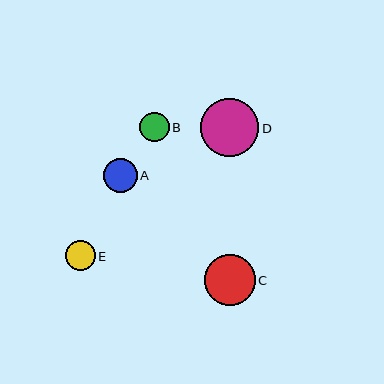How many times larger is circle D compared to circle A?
Circle D is approximately 1.7 times the size of circle A.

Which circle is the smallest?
Circle B is the smallest with a size of approximately 30 pixels.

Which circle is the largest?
Circle D is the largest with a size of approximately 58 pixels.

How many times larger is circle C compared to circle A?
Circle C is approximately 1.5 times the size of circle A.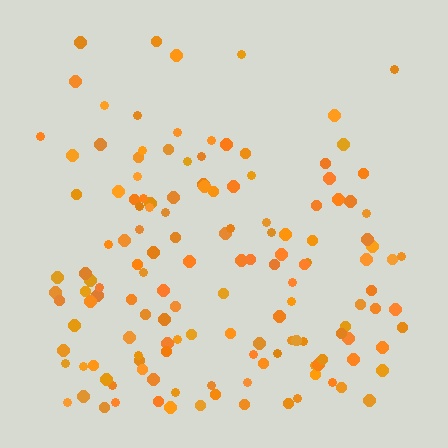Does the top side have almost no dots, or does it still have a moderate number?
Still a moderate number, just noticeably fewer than the bottom.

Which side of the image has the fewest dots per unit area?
The top.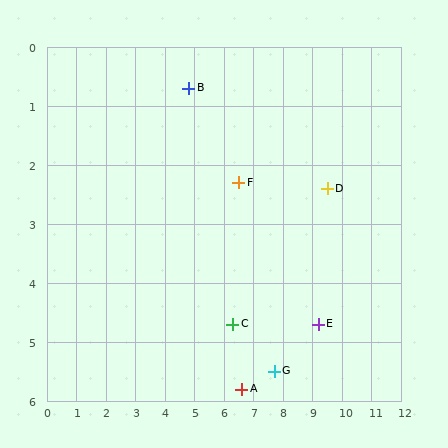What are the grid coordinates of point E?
Point E is at approximately (9.2, 4.7).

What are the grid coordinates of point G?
Point G is at approximately (7.7, 5.5).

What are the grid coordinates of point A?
Point A is at approximately (6.6, 5.8).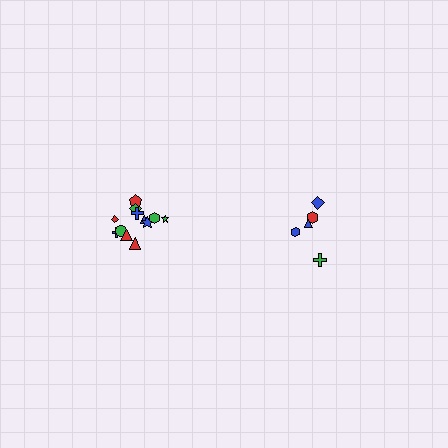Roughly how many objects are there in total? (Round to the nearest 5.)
Roughly 15 objects in total.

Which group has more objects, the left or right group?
The left group.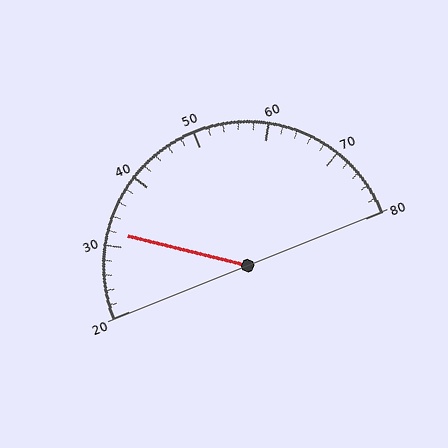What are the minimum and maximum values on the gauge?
The gauge ranges from 20 to 80.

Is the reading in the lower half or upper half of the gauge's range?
The reading is in the lower half of the range (20 to 80).